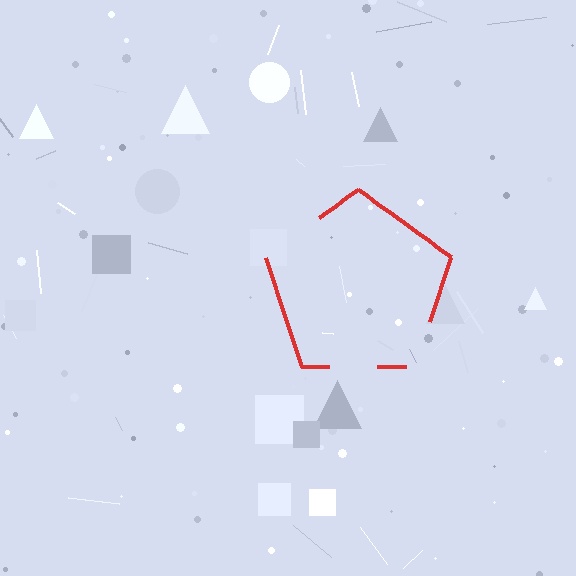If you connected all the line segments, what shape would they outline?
They would outline a pentagon.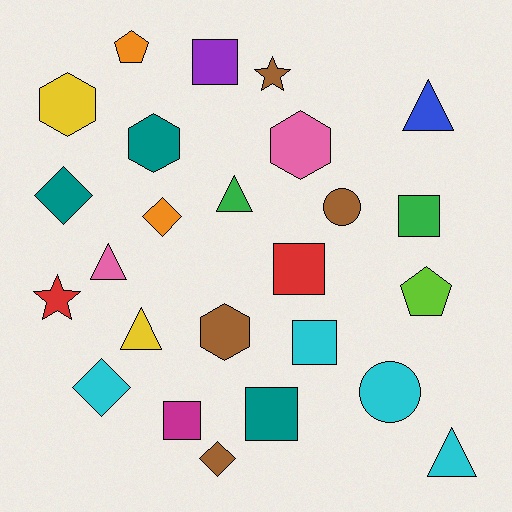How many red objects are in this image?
There are 2 red objects.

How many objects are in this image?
There are 25 objects.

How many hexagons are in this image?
There are 4 hexagons.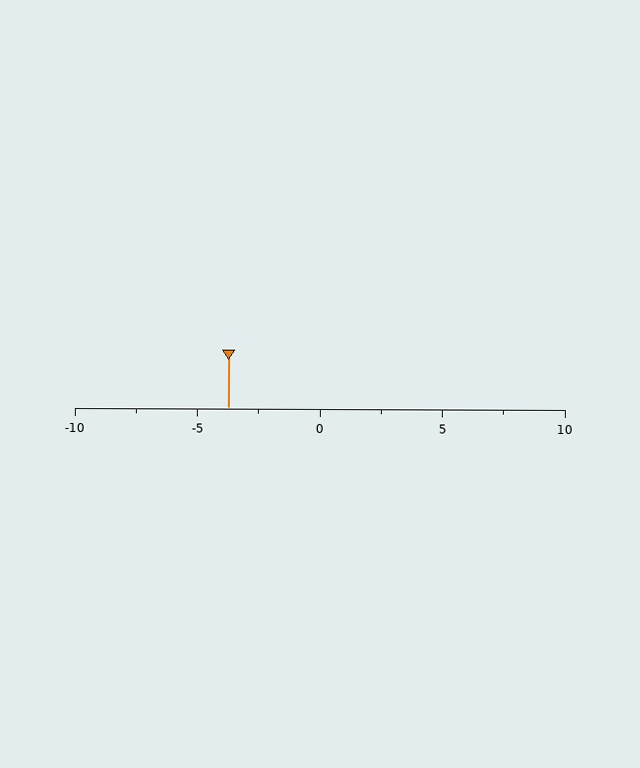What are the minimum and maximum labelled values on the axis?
The axis runs from -10 to 10.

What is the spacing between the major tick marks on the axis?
The major ticks are spaced 5 apart.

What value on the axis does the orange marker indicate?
The marker indicates approximately -3.8.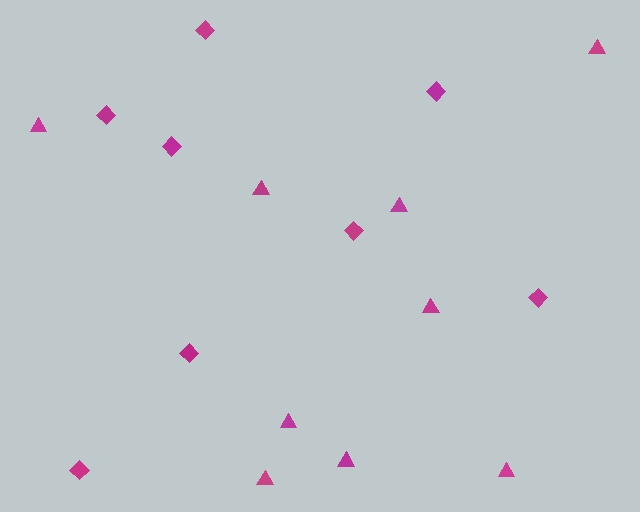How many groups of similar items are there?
There are 2 groups: one group of diamonds (8) and one group of triangles (9).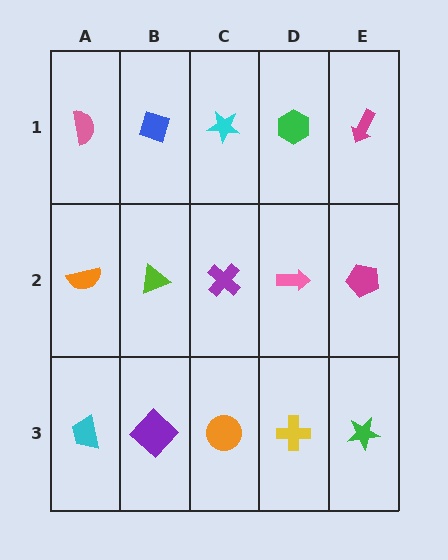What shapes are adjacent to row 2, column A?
A pink semicircle (row 1, column A), a cyan trapezoid (row 3, column A), a lime triangle (row 2, column B).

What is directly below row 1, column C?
A purple cross.